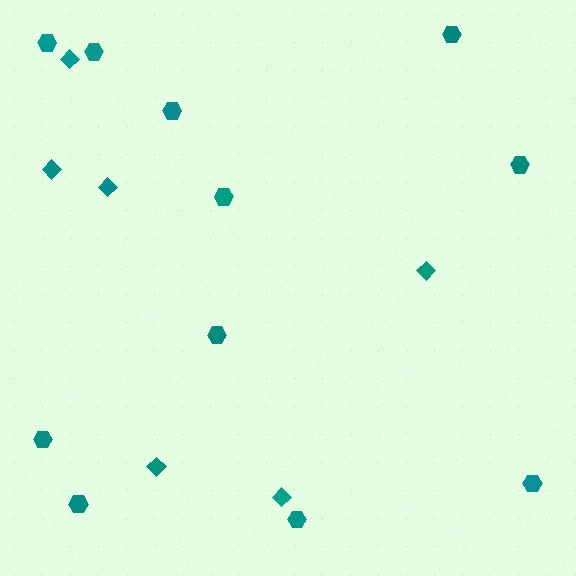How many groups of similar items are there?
There are 2 groups: one group of diamonds (6) and one group of hexagons (11).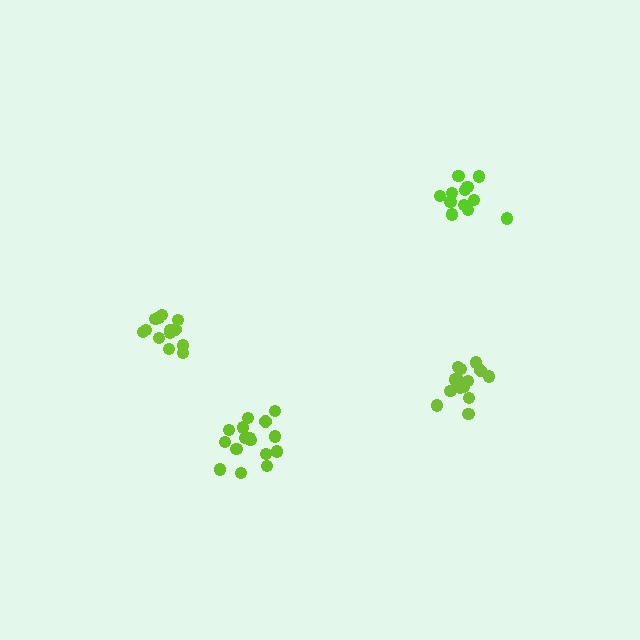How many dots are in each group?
Group 1: 16 dots, Group 2: 13 dots, Group 3: 12 dots, Group 4: 16 dots (57 total).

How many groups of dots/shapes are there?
There are 4 groups.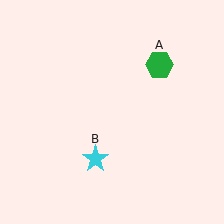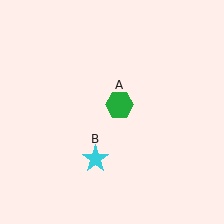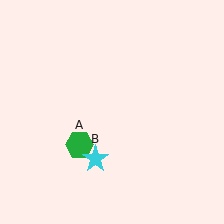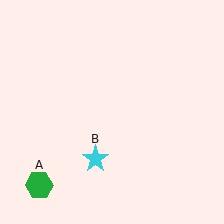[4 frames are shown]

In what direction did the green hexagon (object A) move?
The green hexagon (object A) moved down and to the left.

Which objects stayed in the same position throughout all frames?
Cyan star (object B) remained stationary.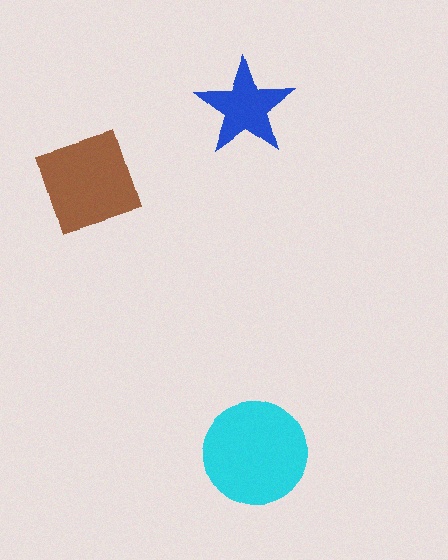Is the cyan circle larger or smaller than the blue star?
Larger.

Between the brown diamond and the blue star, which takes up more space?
The brown diamond.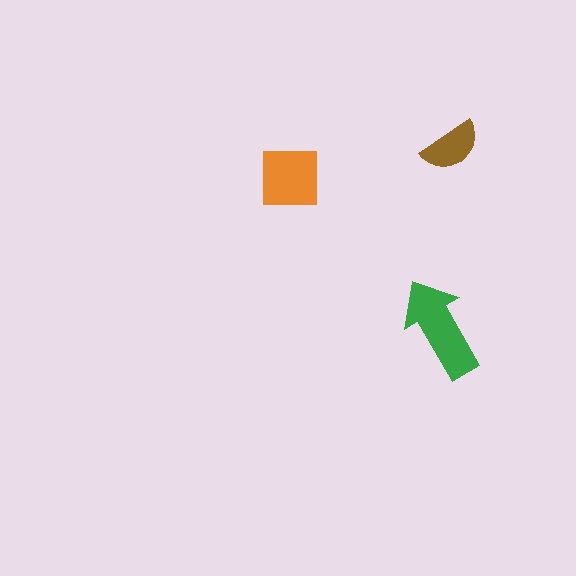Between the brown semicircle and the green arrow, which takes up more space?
The green arrow.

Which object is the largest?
The green arrow.